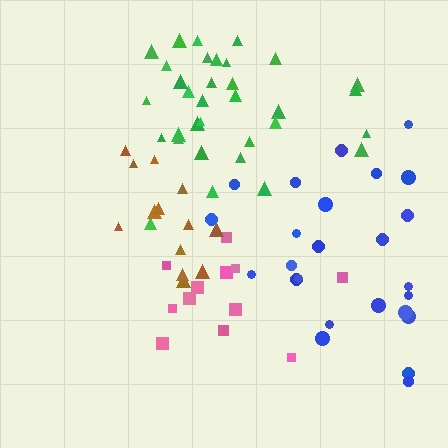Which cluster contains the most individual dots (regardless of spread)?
Green (33).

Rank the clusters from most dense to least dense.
green, brown, blue, pink.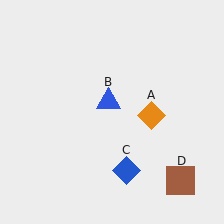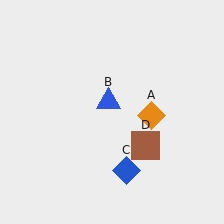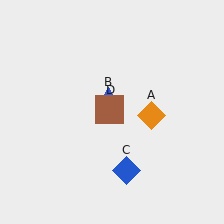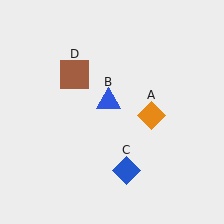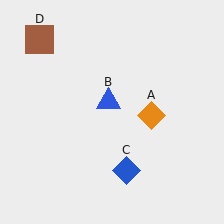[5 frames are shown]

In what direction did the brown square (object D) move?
The brown square (object D) moved up and to the left.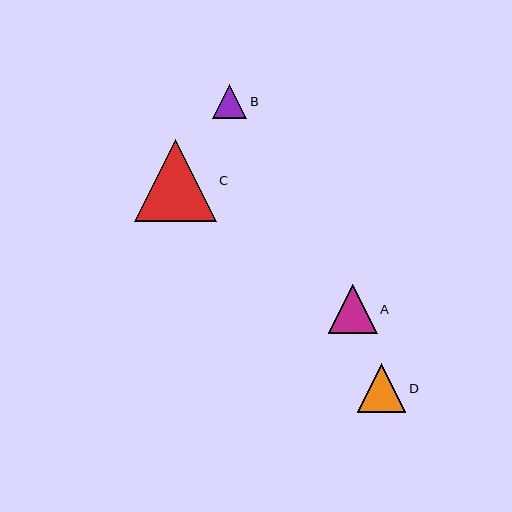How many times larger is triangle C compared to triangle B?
Triangle C is approximately 2.4 times the size of triangle B.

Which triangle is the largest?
Triangle C is the largest with a size of approximately 82 pixels.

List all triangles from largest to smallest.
From largest to smallest: C, A, D, B.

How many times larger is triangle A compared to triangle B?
Triangle A is approximately 1.4 times the size of triangle B.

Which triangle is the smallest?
Triangle B is the smallest with a size of approximately 34 pixels.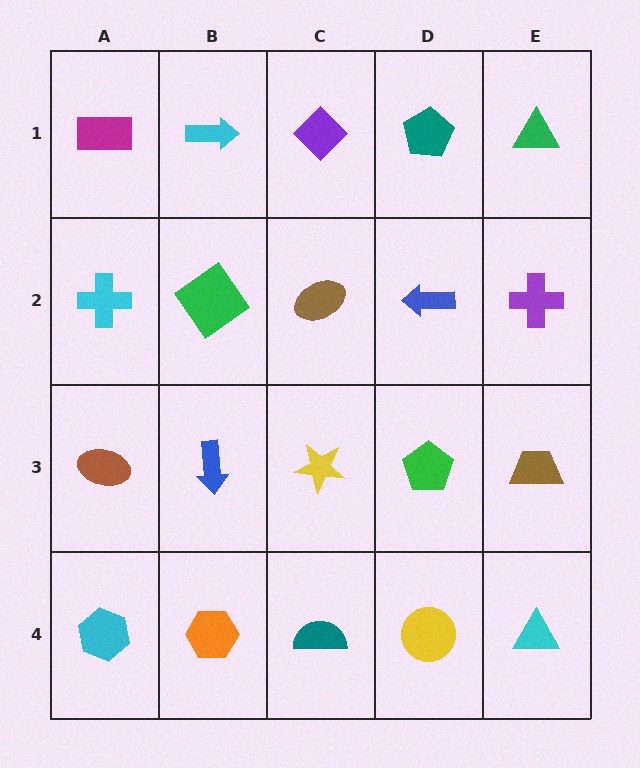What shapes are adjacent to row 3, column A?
A cyan cross (row 2, column A), a cyan hexagon (row 4, column A), a blue arrow (row 3, column B).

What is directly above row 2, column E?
A green triangle.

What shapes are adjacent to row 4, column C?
A yellow star (row 3, column C), an orange hexagon (row 4, column B), a yellow circle (row 4, column D).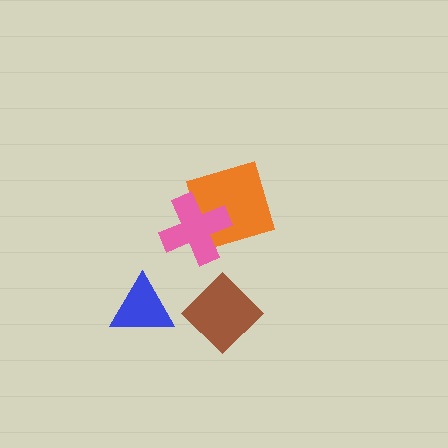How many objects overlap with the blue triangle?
0 objects overlap with the blue triangle.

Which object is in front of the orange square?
The pink cross is in front of the orange square.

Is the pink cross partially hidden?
No, no other shape covers it.